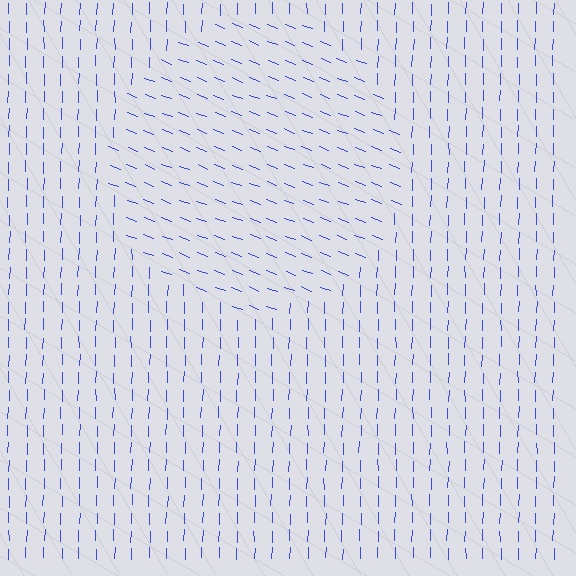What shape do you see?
I see a circle.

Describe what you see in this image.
The image is filled with small blue line segments. A circle region in the image has lines oriented differently from the surrounding lines, creating a visible texture boundary.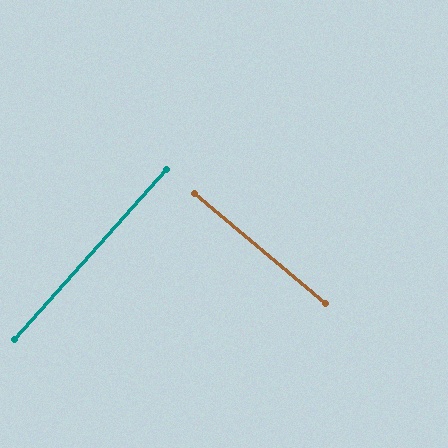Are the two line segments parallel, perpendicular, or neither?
Perpendicular — they meet at approximately 89°.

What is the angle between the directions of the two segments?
Approximately 89 degrees.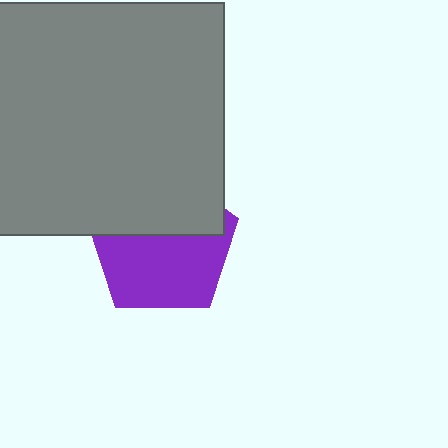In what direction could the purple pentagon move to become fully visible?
The purple pentagon could move down. That would shift it out from behind the gray square entirely.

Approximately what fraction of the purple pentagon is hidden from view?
Roughly 42% of the purple pentagon is hidden behind the gray square.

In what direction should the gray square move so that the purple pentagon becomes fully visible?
The gray square should move up. That is the shortest direction to clear the overlap and leave the purple pentagon fully visible.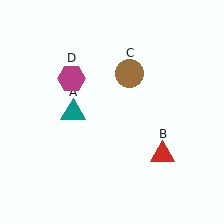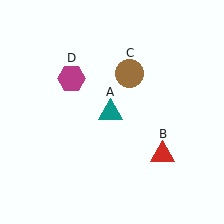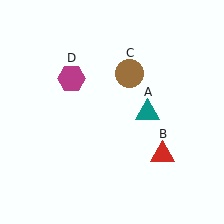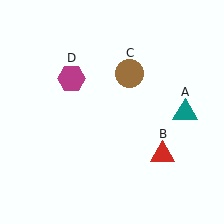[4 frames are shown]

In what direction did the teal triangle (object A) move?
The teal triangle (object A) moved right.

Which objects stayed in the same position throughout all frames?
Red triangle (object B) and brown circle (object C) and magenta hexagon (object D) remained stationary.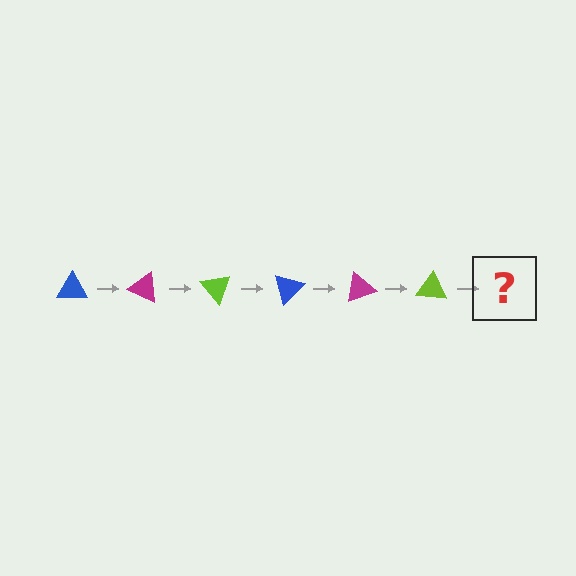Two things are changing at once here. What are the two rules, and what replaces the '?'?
The two rules are that it rotates 25 degrees each step and the color cycles through blue, magenta, and lime. The '?' should be a blue triangle, rotated 150 degrees from the start.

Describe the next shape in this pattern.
It should be a blue triangle, rotated 150 degrees from the start.